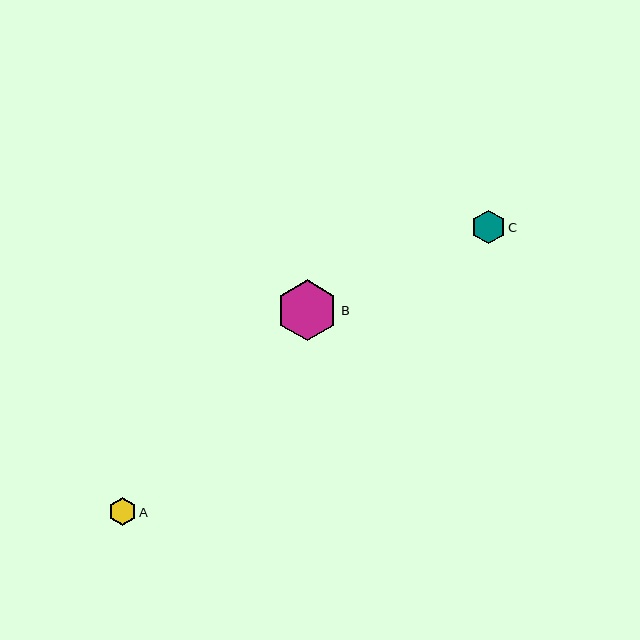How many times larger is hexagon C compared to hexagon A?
Hexagon C is approximately 1.2 times the size of hexagon A.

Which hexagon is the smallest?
Hexagon A is the smallest with a size of approximately 28 pixels.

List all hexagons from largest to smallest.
From largest to smallest: B, C, A.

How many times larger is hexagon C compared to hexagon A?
Hexagon C is approximately 1.2 times the size of hexagon A.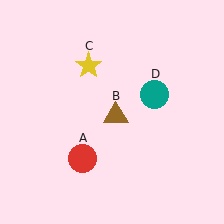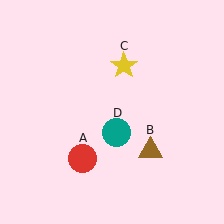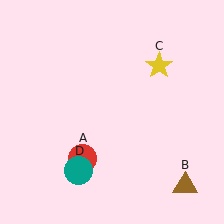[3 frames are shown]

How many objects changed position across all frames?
3 objects changed position: brown triangle (object B), yellow star (object C), teal circle (object D).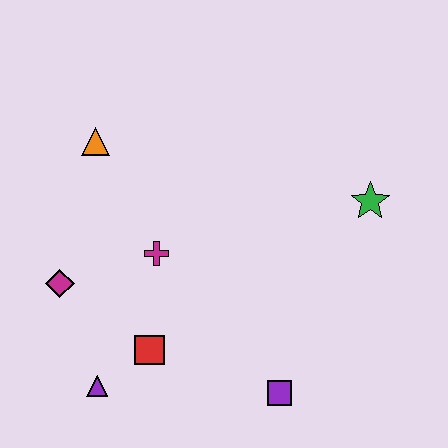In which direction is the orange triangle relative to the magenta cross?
The orange triangle is above the magenta cross.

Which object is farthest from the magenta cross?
The green star is farthest from the magenta cross.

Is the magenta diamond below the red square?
No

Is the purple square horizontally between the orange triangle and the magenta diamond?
No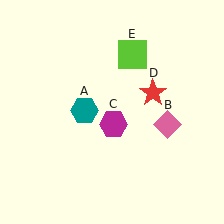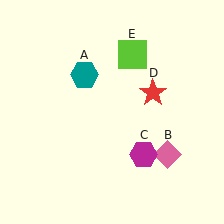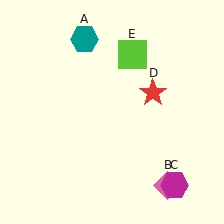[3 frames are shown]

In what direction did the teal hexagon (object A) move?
The teal hexagon (object A) moved up.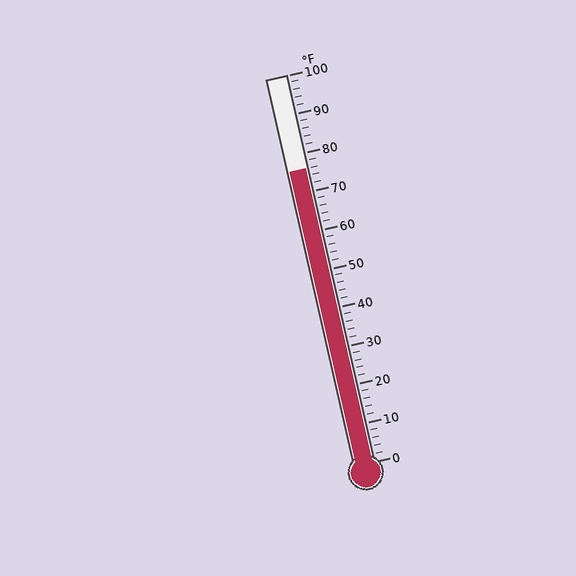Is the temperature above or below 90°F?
The temperature is below 90°F.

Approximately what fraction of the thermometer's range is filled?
The thermometer is filled to approximately 75% of its range.